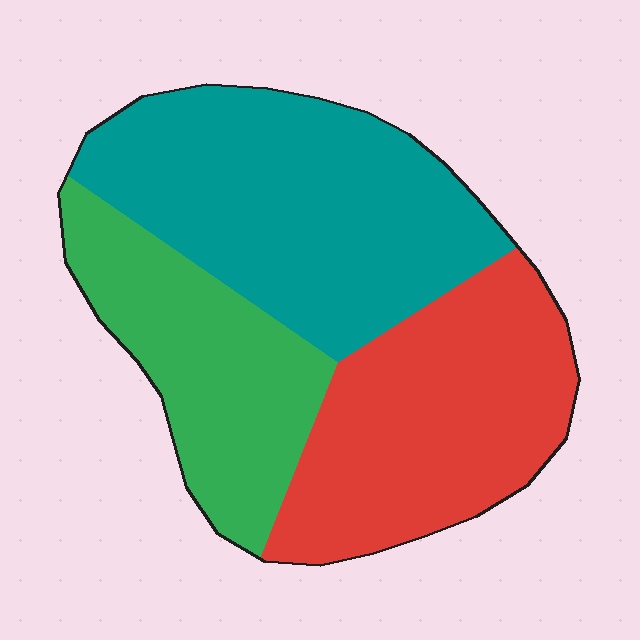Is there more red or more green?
Red.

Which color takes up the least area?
Green, at roughly 25%.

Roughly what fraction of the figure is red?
Red covers 33% of the figure.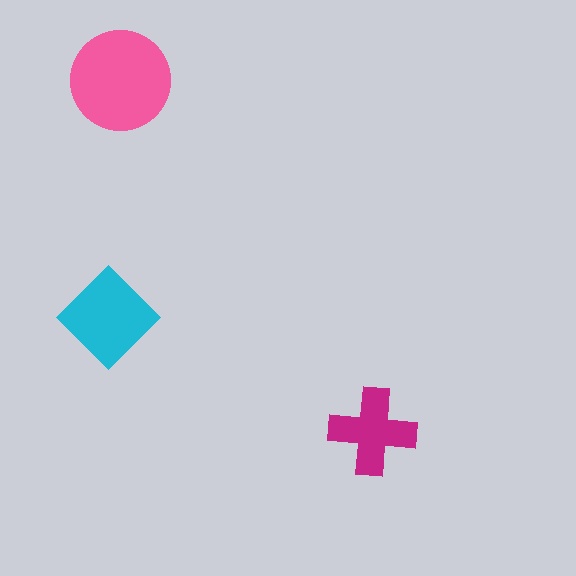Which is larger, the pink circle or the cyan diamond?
The pink circle.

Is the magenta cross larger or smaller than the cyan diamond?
Smaller.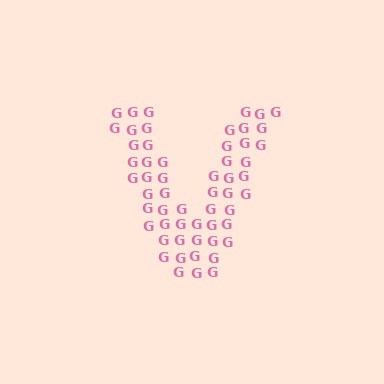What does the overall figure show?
The overall figure shows the letter V.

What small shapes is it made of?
It is made of small letter G's.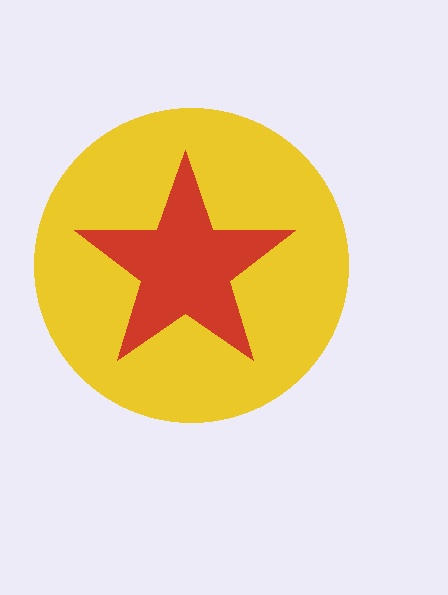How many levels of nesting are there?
2.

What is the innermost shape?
The red star.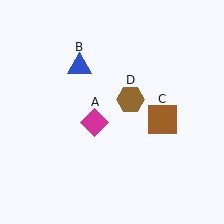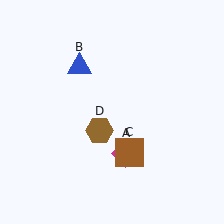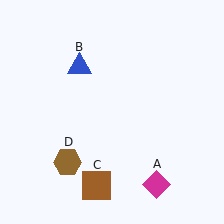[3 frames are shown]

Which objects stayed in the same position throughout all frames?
Blue triangle (object B) remained stationary.